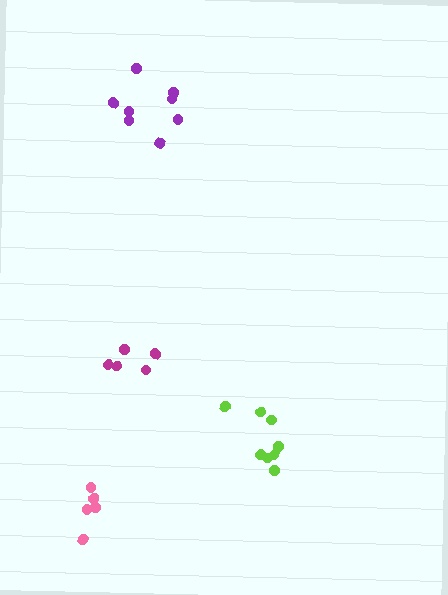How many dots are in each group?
Group 1: 5 dots, Group 2: 5 dots, Group 3: 8 dots, Group 4: 8 dots (26 total).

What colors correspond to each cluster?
The clusters are colored: magenta, pink, purple, lime.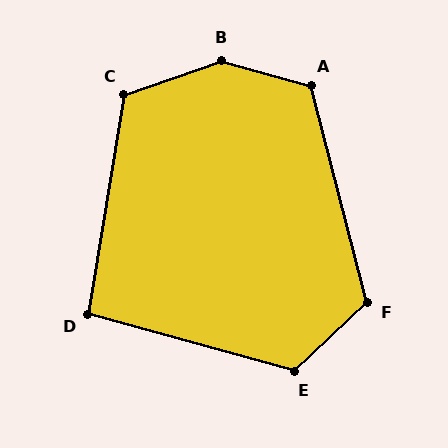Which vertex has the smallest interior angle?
D, at approximately 96 degrees.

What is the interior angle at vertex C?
Approximately 119 degrees (obtuse).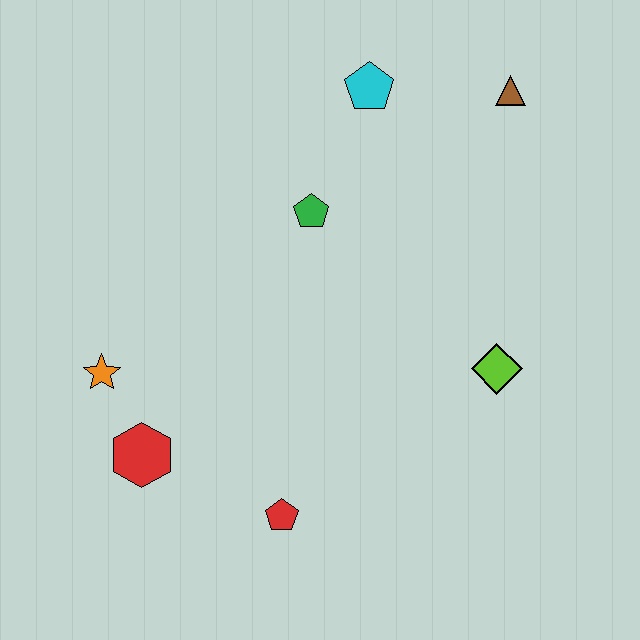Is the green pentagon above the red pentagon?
Yes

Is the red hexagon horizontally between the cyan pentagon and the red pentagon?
No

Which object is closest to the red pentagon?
The red hexagon is closest to the red pentagon.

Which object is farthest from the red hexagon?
The brown triangle is farthest from the red hexagon.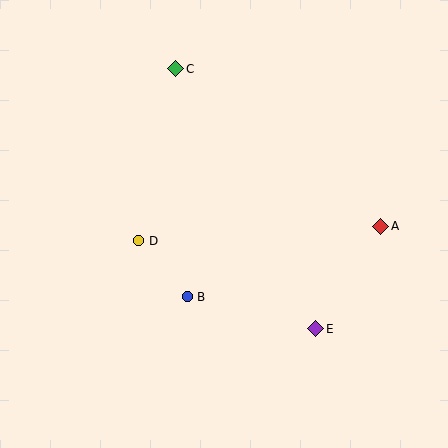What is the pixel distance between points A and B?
The distance between A and B is 206 pixels.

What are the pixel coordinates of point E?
Point E is at (316, 329).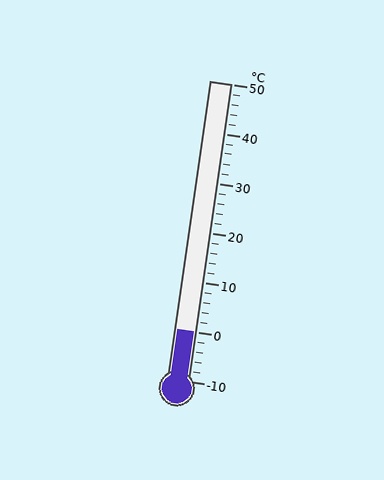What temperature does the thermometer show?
The thermometer shows approximately 0°C.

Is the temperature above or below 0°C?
The temperature is at 0°C.